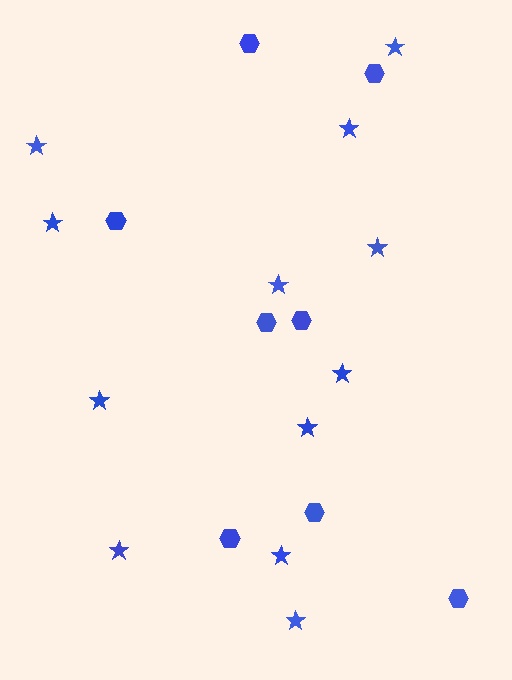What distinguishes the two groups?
There are 2 groups: one group of hexagons (8) and one group of stars (12).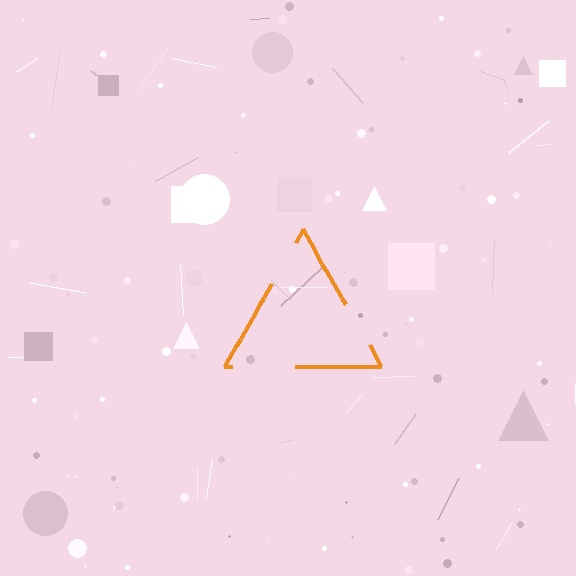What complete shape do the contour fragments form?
The contour fragments form a triangle.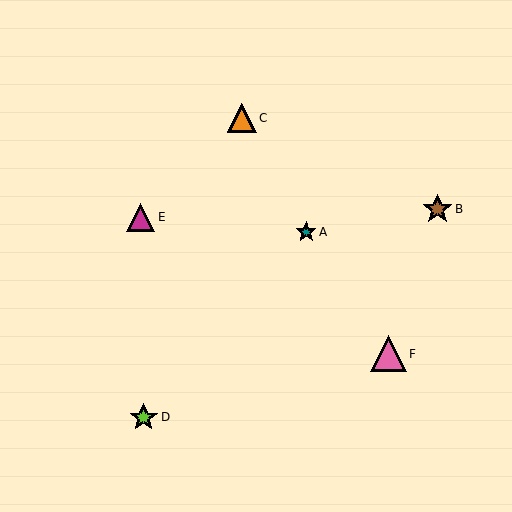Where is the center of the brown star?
The center of the brown star is at (437, 209).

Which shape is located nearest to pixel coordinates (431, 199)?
The brown star (labeled B) at (437, 209) is nearest to that location.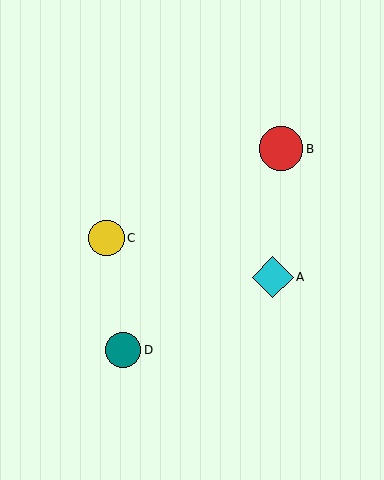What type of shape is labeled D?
Shape D is a teal circle.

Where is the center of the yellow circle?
The center of the yellow circle is at (106, 238).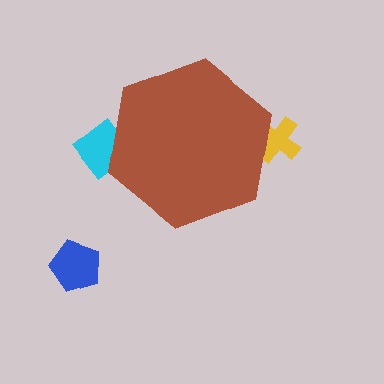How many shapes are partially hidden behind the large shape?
2 shapes are partially hidden.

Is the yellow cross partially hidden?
Yes, the yellow cross is partially hidden behind the brown hexagon.